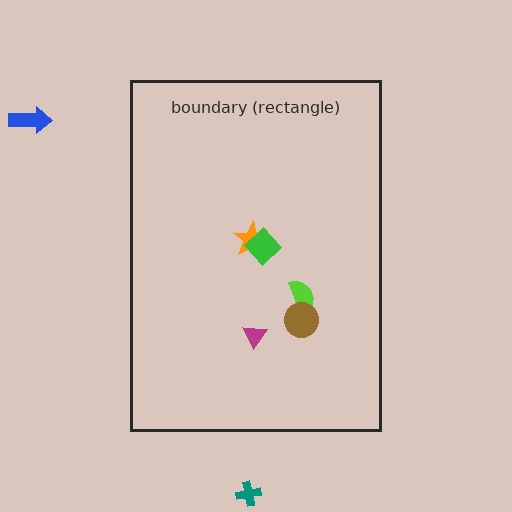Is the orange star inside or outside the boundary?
Inside.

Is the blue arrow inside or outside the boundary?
Outside.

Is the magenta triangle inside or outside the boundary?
Inside.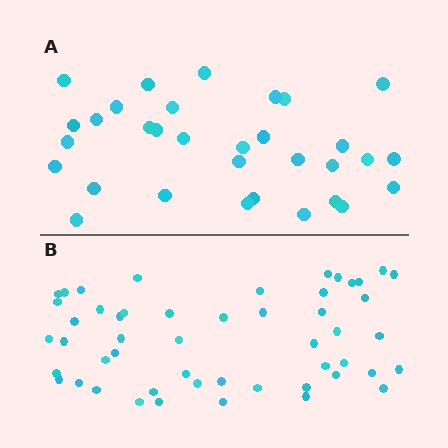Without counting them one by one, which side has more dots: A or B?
Region B (the bottom region) has more dots.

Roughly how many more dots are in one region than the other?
Region B has approximately 20 more dots than region A.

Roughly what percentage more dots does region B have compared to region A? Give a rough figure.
About 60% more.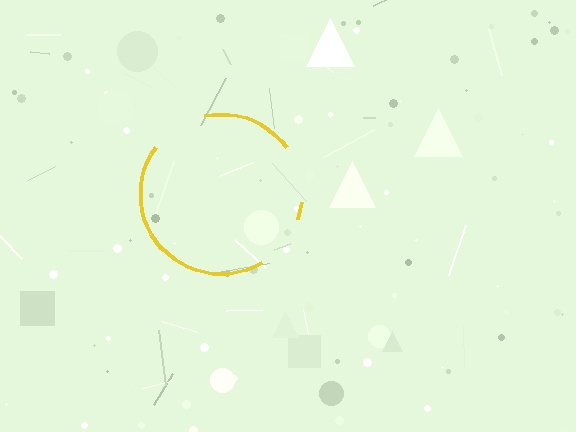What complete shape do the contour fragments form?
The contour fragments form a circle.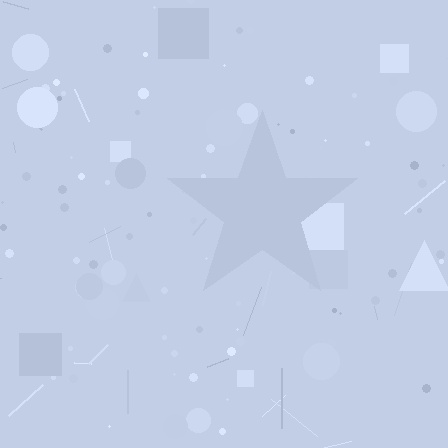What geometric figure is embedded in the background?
A star is embedded in the background.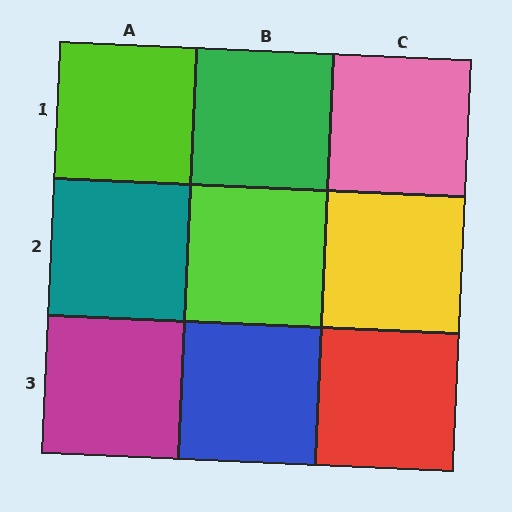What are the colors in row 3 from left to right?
Magenta, blue, red.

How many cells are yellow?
1 cell is yellow.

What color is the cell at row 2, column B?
Lime.